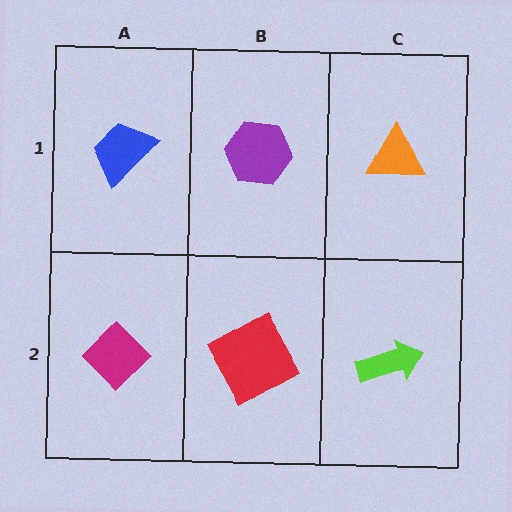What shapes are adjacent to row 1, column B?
A red square (row 2, column B), a blue trapezoid (row 1, column A), an orange triangle (row 1, column C).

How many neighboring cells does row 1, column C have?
2.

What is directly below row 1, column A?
A magenta diamond.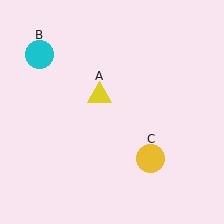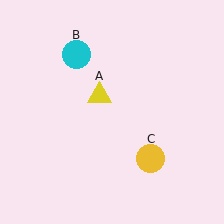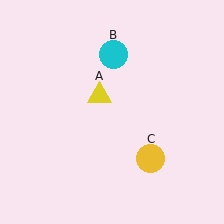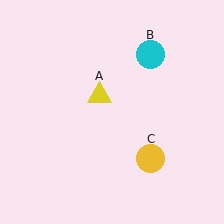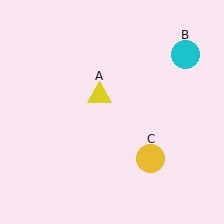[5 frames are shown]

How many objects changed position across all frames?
1 object changed position: cyan circle (object B).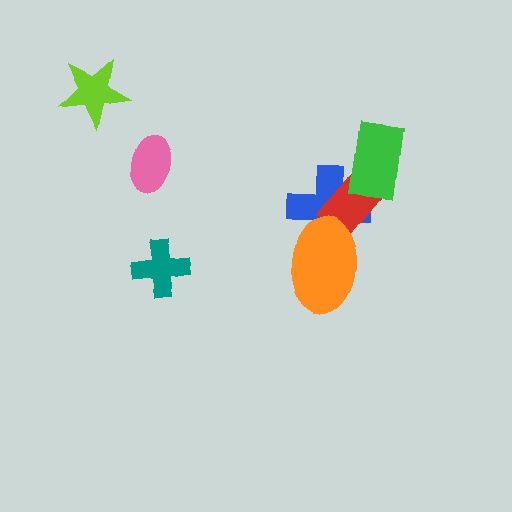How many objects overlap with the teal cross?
0 objects overlap with the teal cross.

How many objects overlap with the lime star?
0 objects overlap with the lime star.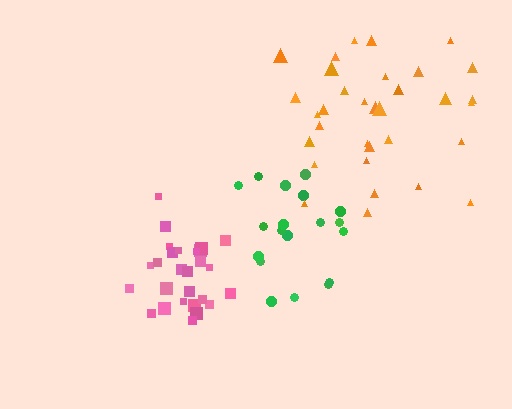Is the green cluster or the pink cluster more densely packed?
Pink.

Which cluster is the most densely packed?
Pink.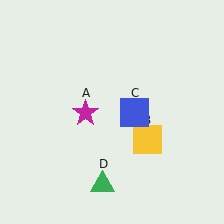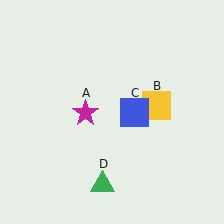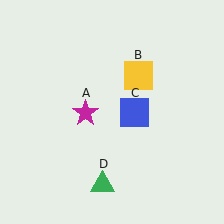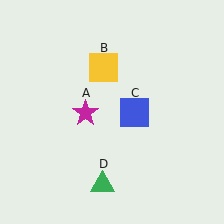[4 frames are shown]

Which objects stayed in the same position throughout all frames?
Magenta star (object A) and blue square (object C) and green triangle (object D) remained stationary.